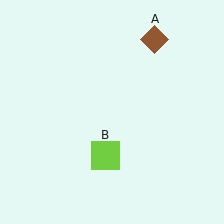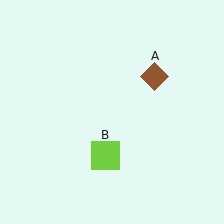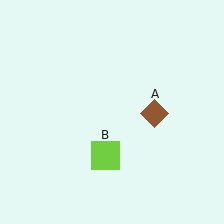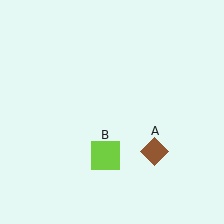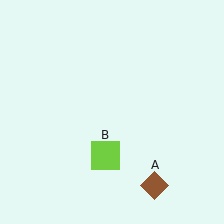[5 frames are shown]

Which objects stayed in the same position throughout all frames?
Lime square (object B) remained stationary.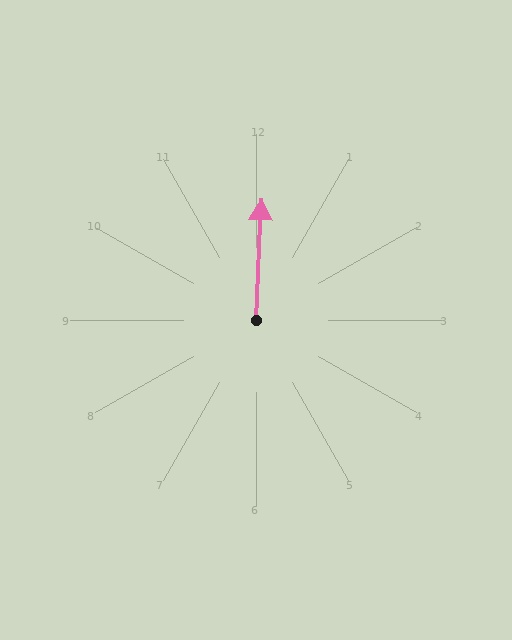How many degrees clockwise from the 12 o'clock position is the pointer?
Approximately 3 degrees.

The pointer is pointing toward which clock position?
Roughly 12 o'clock.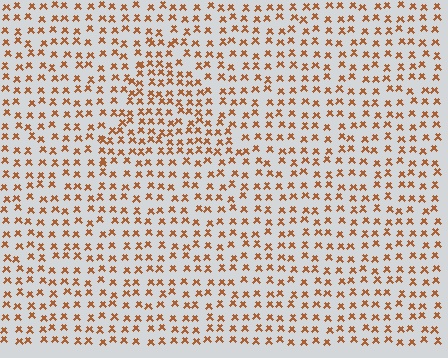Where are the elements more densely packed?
The elements are more densely packed inside the triangle boundary.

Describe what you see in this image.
The image contains small brown elements arranged at two different densities. A triangle-shaped region is visible where the elements are more densely packed than the surrounding area.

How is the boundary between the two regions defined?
The boundary is defined by a change in element density (approximately 1.5x ratio). All elements are the same color, size, and shape.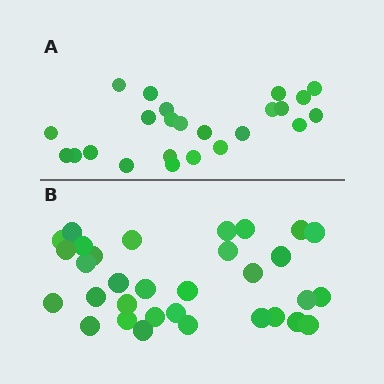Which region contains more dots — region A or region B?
Region B (the bottom region) has more dots.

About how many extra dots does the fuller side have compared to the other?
Region B has roughly 8 or so more dots than region A.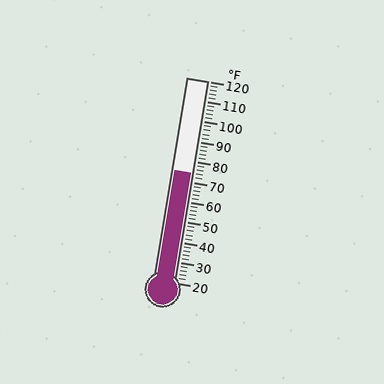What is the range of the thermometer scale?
The thermometer scale ranges from 20°F to 120°F.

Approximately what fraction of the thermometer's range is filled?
The thermometer is filled to approximately 55% of its range.